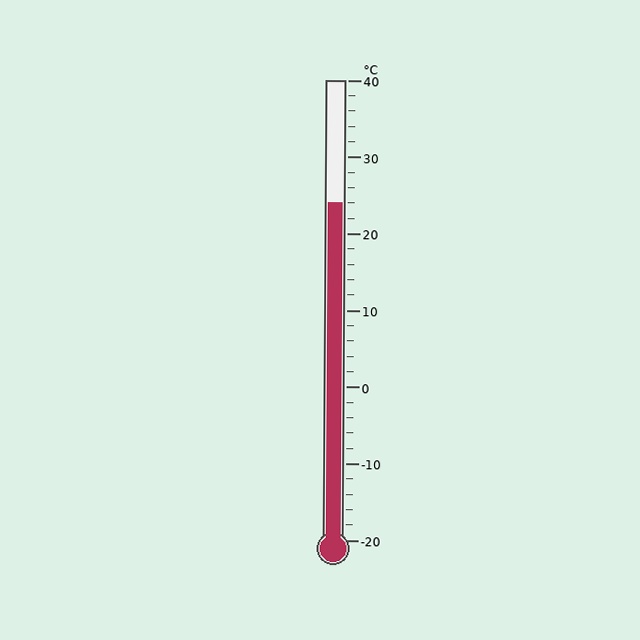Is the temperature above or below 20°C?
The temperature is above 20°C.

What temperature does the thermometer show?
The thermometer shows approximately 24°C.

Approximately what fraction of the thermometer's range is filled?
The thermometer is filled to approximately 75% of its range.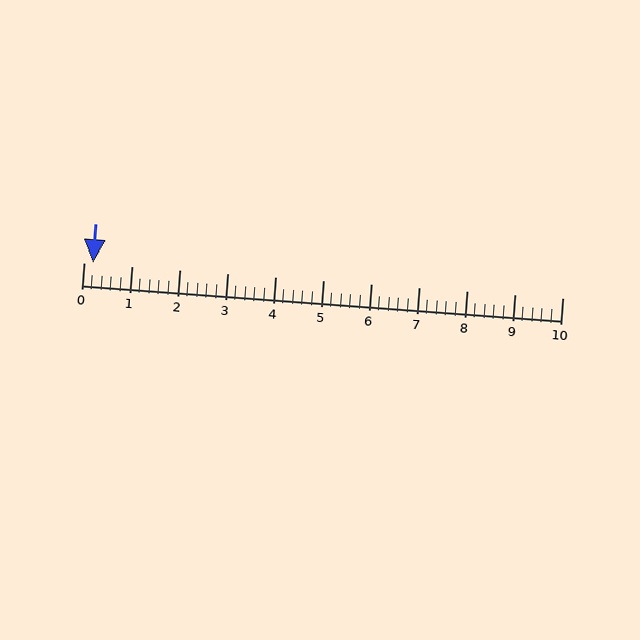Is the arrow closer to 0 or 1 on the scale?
The arrow is closer to 0.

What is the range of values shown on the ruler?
The ruler shows values from 0 to 10.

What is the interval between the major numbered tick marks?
The major tick marks are spaced 1 units apart.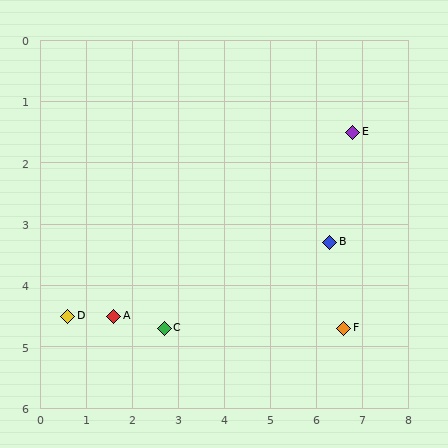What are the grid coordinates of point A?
Point A is at approximately (1.6, 4.5).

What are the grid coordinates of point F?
Point F is at approximately (6.6, 4.7).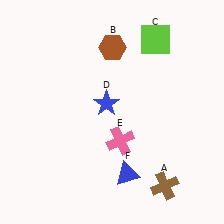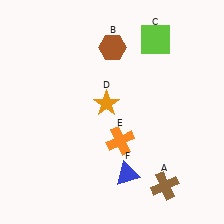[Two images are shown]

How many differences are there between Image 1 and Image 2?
There are 2 differences between the two images.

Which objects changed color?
D changed from blue to orange. E changed from pink to orange.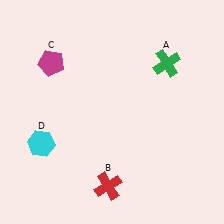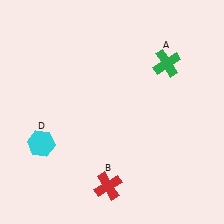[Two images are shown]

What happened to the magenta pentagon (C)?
The magenta pentagon (C) was removed in Image 2. It was in the top-left area of Image 1.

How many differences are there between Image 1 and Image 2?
There is 1 difference between the two images.